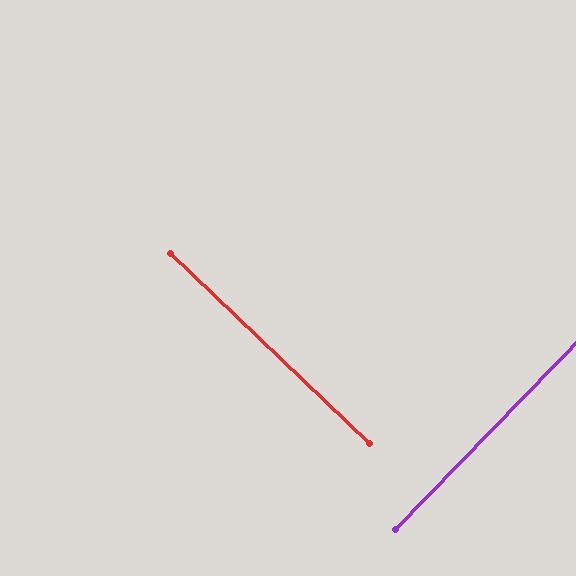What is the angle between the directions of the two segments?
Approximately 89 degrees.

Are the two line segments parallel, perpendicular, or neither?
Perpendicular — they meet at approximately 89°.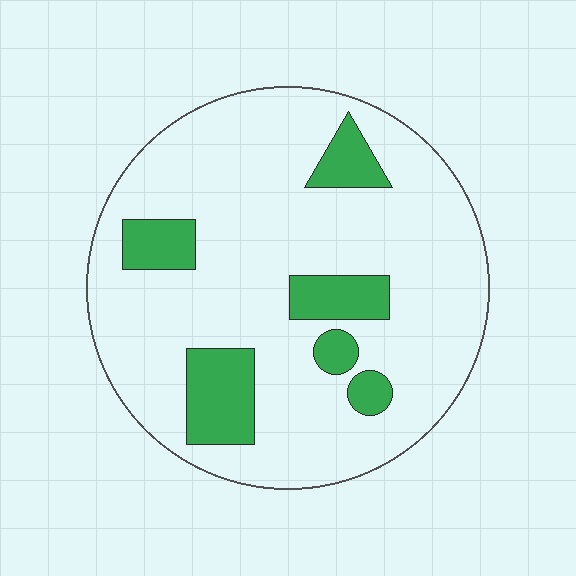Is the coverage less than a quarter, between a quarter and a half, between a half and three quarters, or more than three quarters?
Less than a quarter.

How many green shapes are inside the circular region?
6.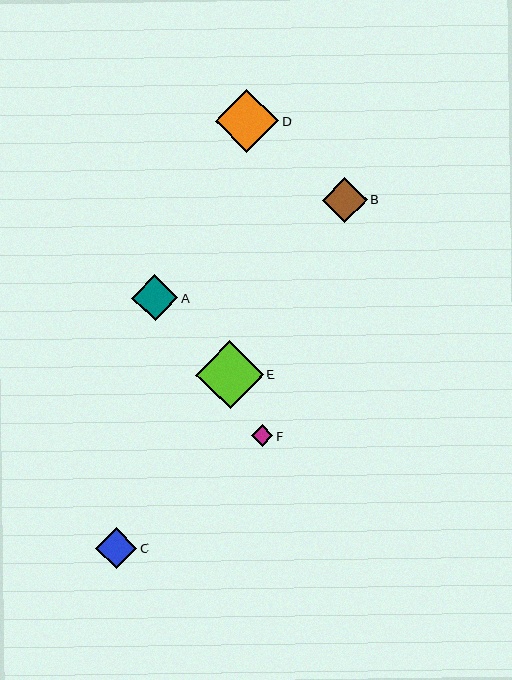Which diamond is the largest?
Diamond E is the largest with a size of approximately 68 pixels.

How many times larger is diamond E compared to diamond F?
Diamond E is approximately 3.1 times the size of diamond F.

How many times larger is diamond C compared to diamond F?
Diamond C is approximately 1.9 times the size of diamond F.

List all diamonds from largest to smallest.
From largest to smallest: E, D, A, B, C, F.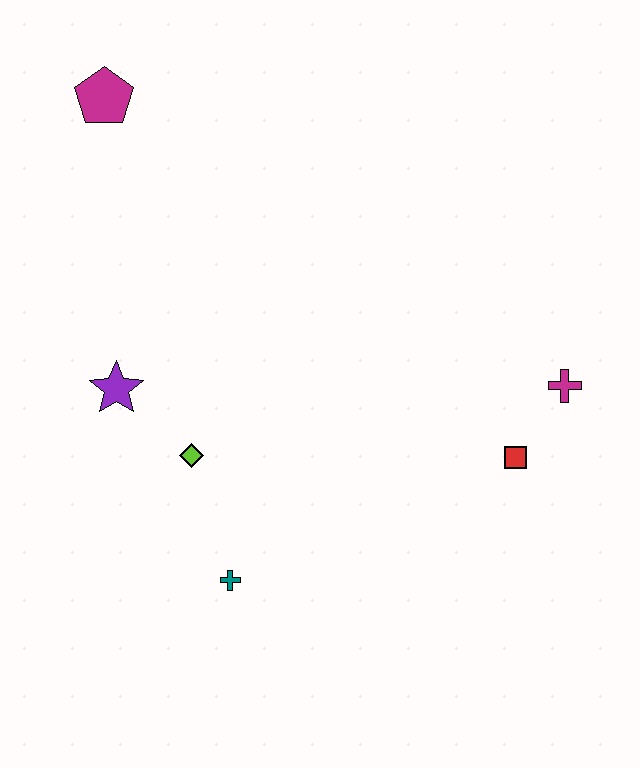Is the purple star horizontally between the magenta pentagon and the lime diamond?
Yes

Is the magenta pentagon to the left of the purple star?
Yes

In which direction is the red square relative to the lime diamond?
The red square is to the right of the lime diamond.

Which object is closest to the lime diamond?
The purple star is closest to the lime diamond.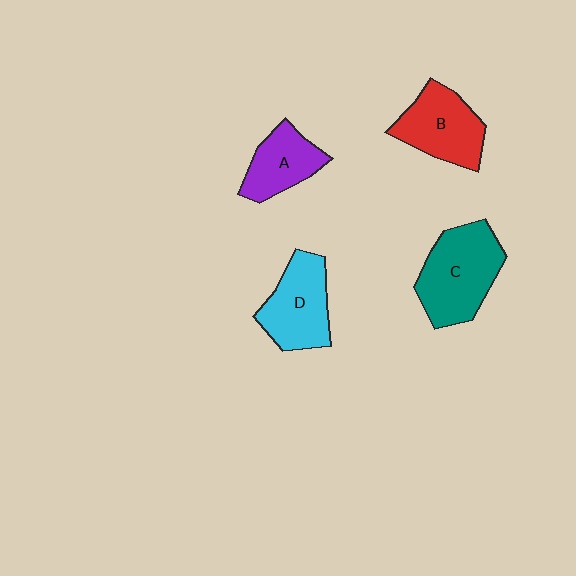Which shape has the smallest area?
Shape A (purple).